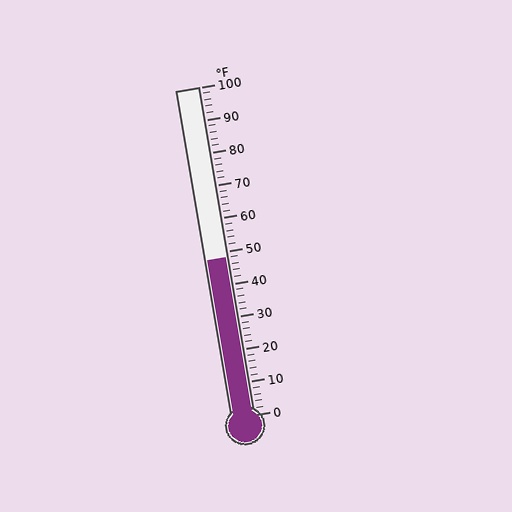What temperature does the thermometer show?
The thermometer shows approximately 48°F.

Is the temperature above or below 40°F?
The temperature is above 40°F.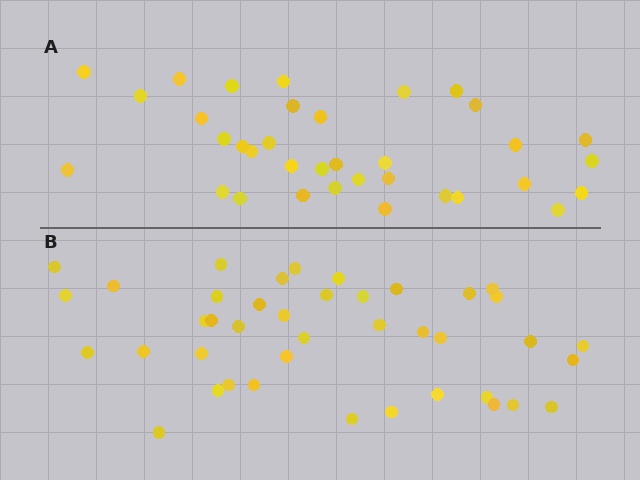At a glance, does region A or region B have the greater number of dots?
Region B (the bottom region) has more dots.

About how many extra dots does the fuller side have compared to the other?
Region B has about 6 more dots than region A.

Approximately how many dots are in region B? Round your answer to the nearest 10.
About 40 dots. (The exact count is 41, which rounds to 40.)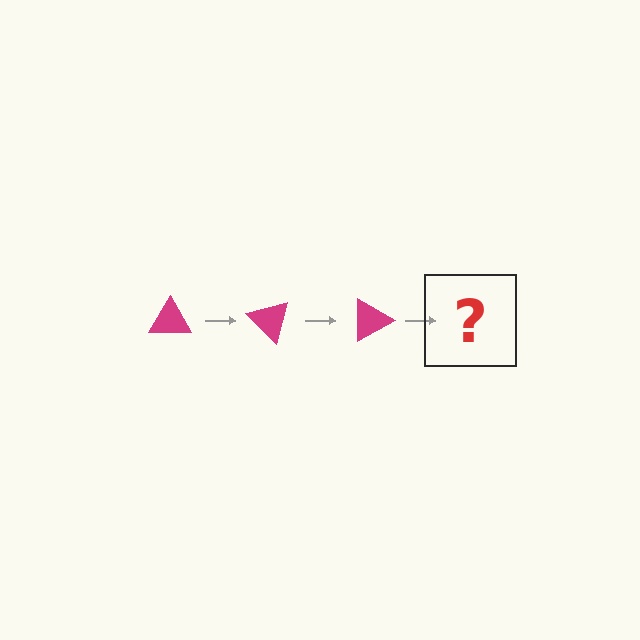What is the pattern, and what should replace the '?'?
The pattern is that the triangle rotates 45 degrees each step. The '?' should be a magenta triangle rotated 135 degrees.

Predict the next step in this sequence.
The next step is a magenta triangle rotated 135 degrees.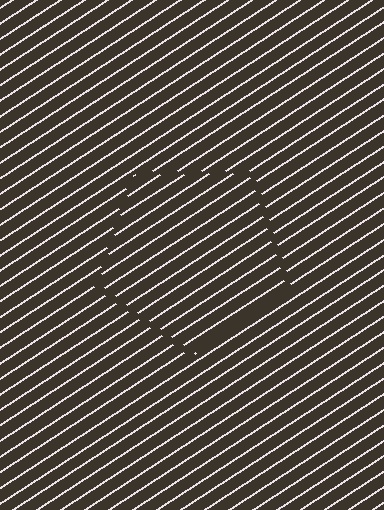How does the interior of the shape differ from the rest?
The interior of the shape contains the same grating, shifted by half a period — the contour is defined by the phase discontinuity where line-ends from the inner and outer gratings abut.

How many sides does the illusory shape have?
5 sides — the line-ends trace a pentagon.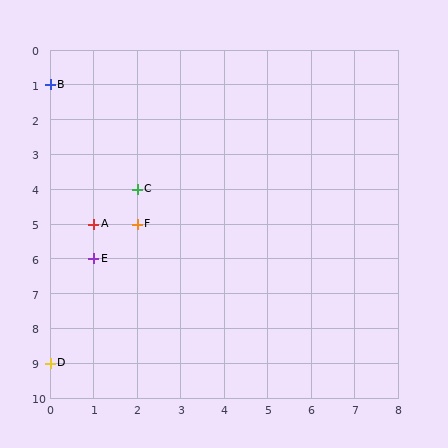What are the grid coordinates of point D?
Point D is at grid coordinates (0, 9).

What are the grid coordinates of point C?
Point C is at grid coordinates (2, 4).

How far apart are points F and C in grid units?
Points F and C are 1 row apart.